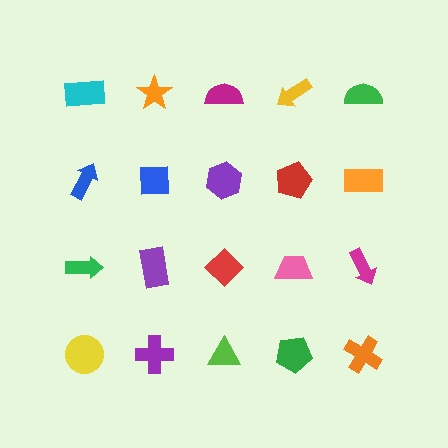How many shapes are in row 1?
5 shapes.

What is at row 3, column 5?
A magenta arrow.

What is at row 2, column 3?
A purple hexagon.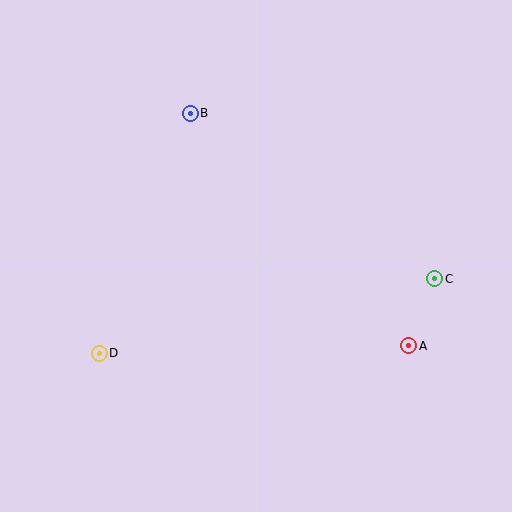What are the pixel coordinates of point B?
Point B is at (190, 113).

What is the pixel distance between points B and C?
The distance between B and C is 295 pixels.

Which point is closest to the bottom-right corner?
Point A is closest to the bottom-right corner.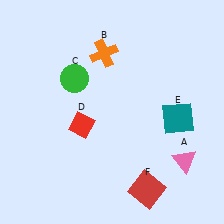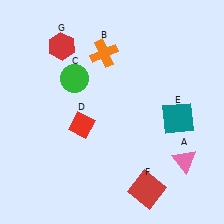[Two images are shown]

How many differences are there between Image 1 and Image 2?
There is 1 difference between the two images.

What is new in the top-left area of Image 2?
A red hexagon (G) was added in the top-left area of Image 2.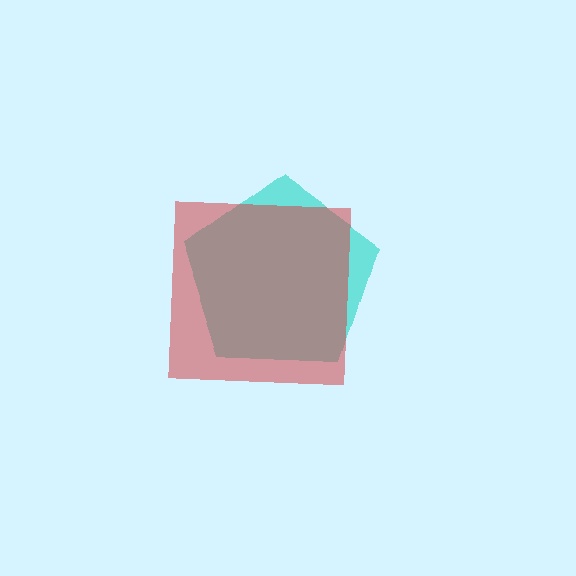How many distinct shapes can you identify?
There are 2 distinct shapes: a cyan pentagon, a red square.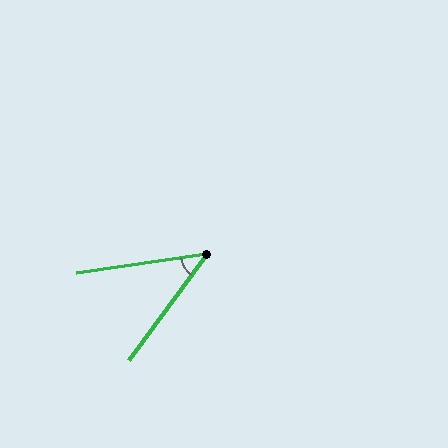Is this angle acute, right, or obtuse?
It is acute.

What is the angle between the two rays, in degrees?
Approximately 45 degrees.